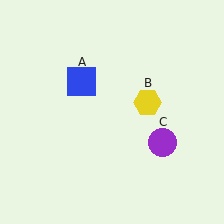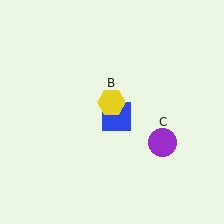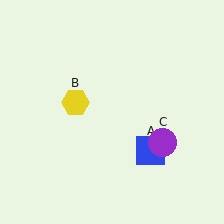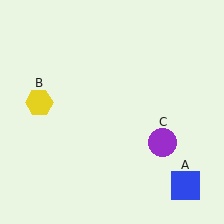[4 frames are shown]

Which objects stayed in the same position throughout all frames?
Purple circle (object C) remained stationary.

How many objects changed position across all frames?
2 objects changed position: blue square (object A), yellow hexagon (object B).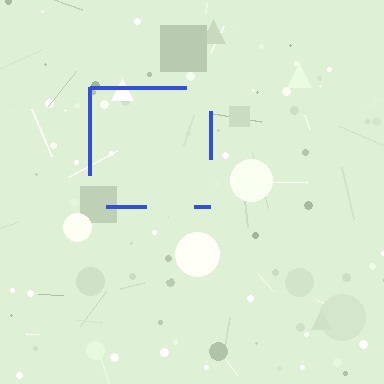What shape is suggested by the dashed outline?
The dashed outline suggests a square.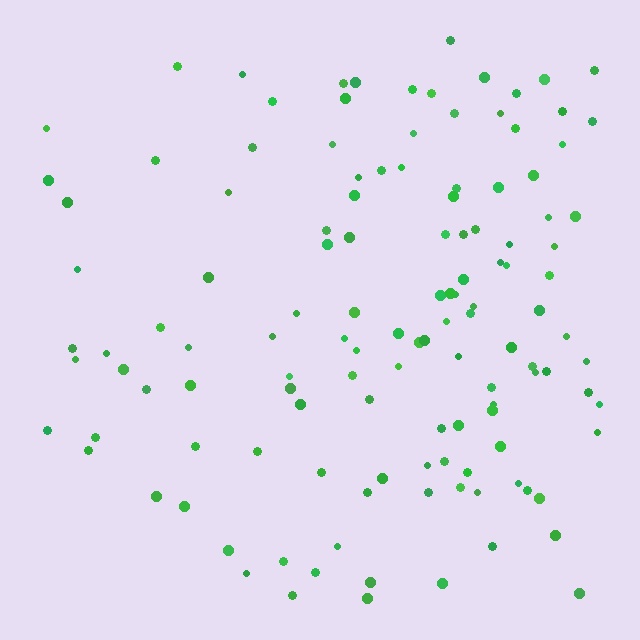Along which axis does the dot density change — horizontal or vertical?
Horizontal.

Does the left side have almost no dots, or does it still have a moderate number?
Still a moderate number, just noticeably fewer than the right.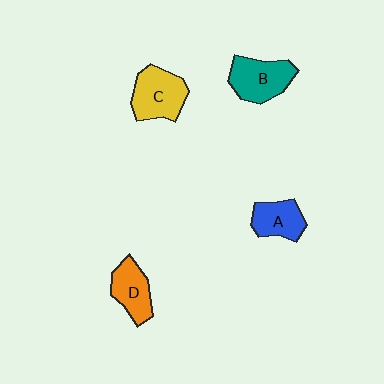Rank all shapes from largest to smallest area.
From largest to smallest: C (yellow), B (teal), D (orange), A (blue).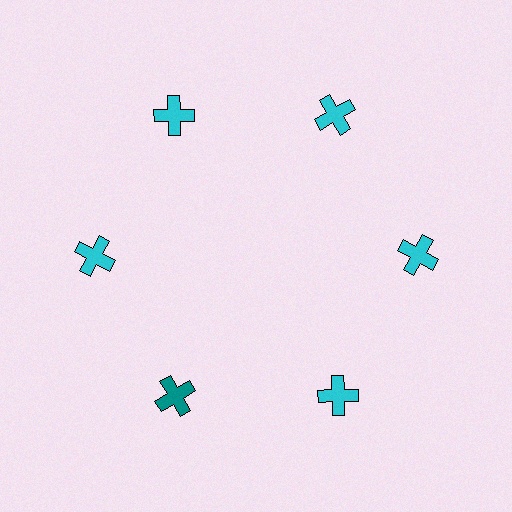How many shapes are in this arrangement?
There are 6 shapes arranged in a ring pattern.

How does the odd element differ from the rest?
It has a different color: teal instead of cyan.